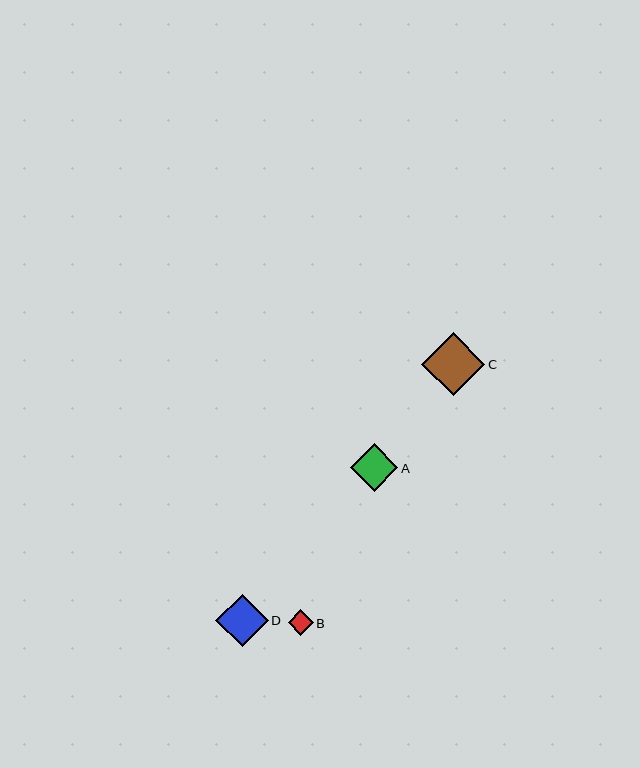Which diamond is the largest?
Diamond C is the largest with a size of approximately 63 pixels.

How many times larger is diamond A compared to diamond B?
Diamond A is approximately 1.9 times the size of diamond B.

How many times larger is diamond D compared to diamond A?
Diamond D is approximately 1.1 times the size of diamond A.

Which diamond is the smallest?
Diamond B is the smallest with a size of approximately 25 pixels.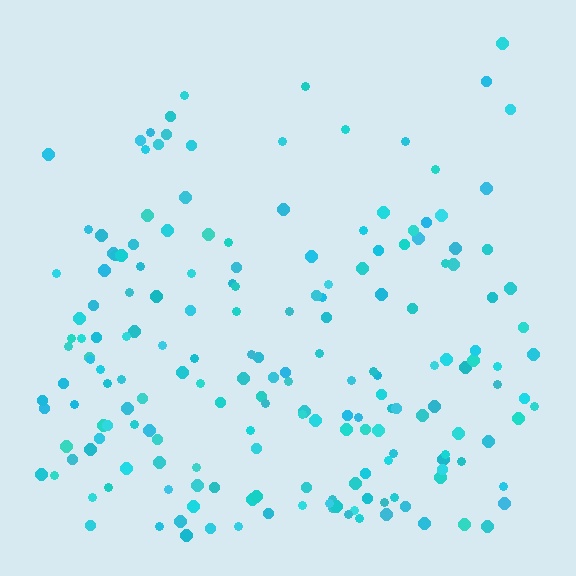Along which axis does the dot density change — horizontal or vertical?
Vertical.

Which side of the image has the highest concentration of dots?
The bottom.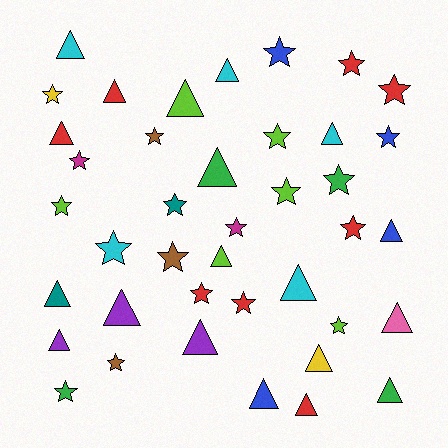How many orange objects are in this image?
There are no orange objects.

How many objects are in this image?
There are 40 objects.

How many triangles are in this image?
There are 19 triangles.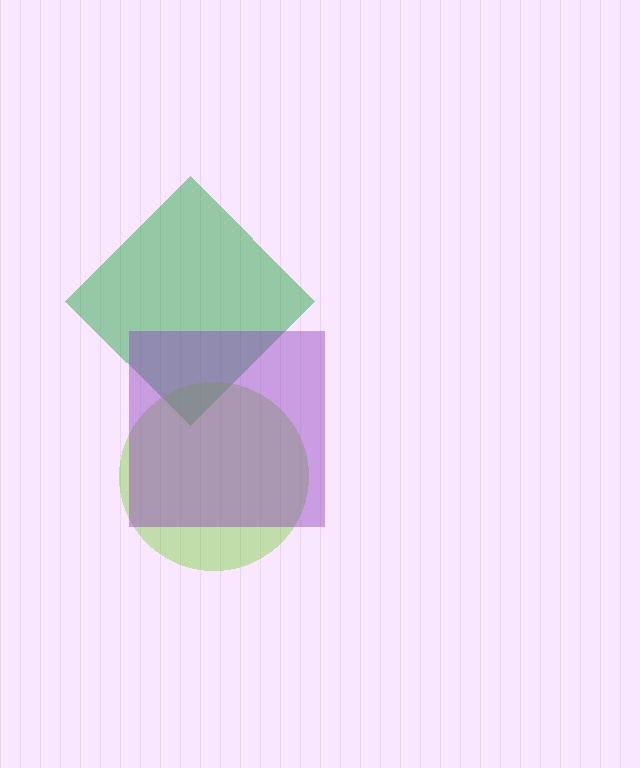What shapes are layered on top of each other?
The layered shapes are: a green diamond, a lime circle, a purple square.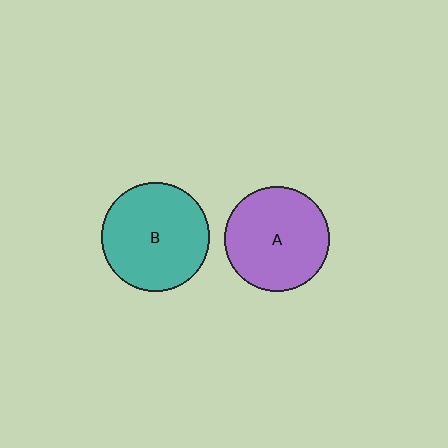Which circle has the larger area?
Circle B (teal).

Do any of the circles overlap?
No, none of the circles overlap.